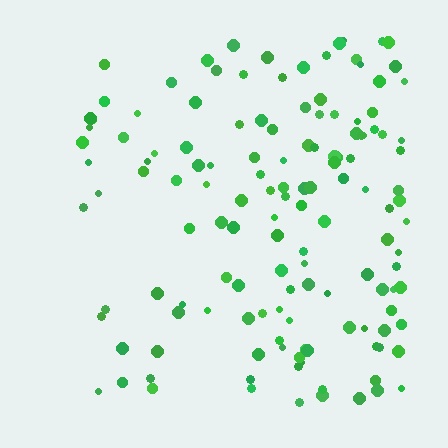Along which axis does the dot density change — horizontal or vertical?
Horizontal.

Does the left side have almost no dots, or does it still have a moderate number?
Still a moderate number, just noticeably fewer than the right.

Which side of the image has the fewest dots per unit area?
The left.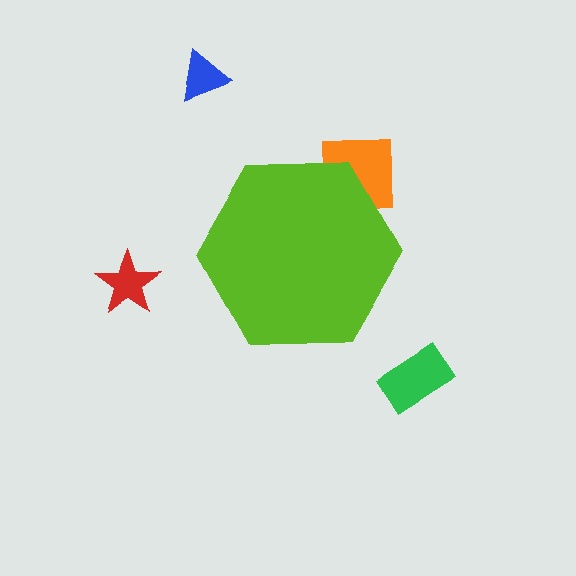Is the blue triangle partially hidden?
No, the blue triangle is fully visible.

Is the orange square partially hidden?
Yes, the orange square is partially hidden behind the lime hexagon.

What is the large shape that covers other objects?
A lime hexagon.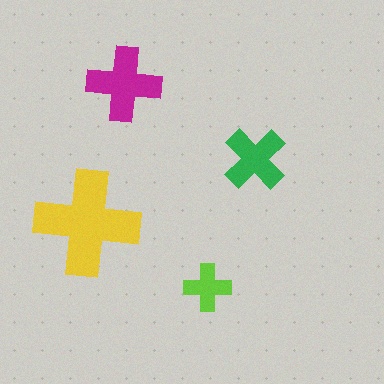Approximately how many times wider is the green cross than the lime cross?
About 1.5 times wider.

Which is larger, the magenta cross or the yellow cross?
The yellow one.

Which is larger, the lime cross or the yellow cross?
The yellow one.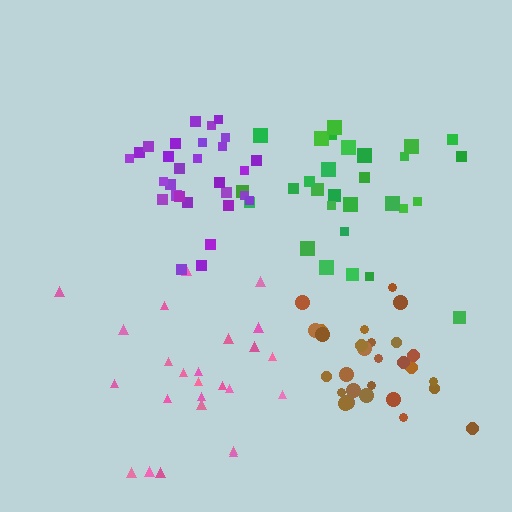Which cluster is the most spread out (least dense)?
Pink.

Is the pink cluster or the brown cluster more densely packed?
Brown.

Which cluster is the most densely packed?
Purple.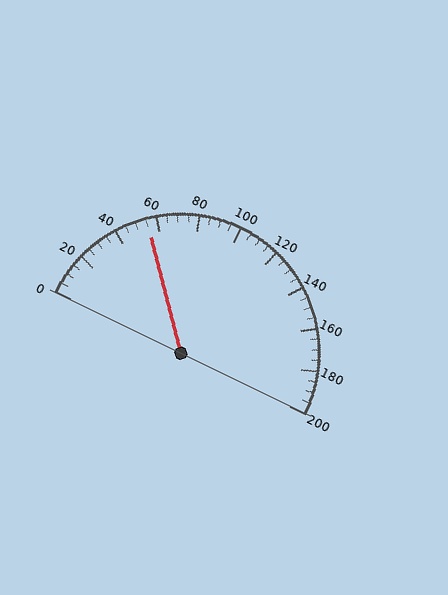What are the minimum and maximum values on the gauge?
The gauge ranges from 0 to 200.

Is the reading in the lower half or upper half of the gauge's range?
The reading is in the lower half of the range (0 to 200).